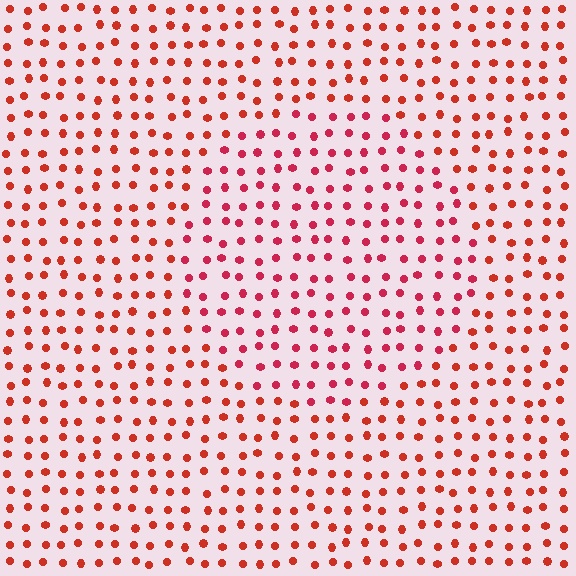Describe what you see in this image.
The image is filled with small red elements in a uniform arrangement. A circle-shaped region is visible where the elements are tinted to a slightly different hue, forming a subtle color boundary.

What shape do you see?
I see a circle.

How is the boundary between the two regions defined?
The boundary is defined purely by a slight shift in hue (about 21 degrees). Spacing, size, and orientation are identical on both sides.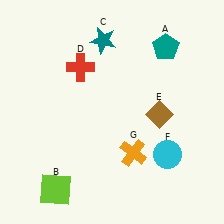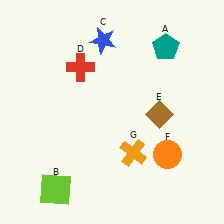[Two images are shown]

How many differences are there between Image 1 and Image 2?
There are 2 differences between the two images.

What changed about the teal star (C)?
In Image 1, C is teal. In Image 2, it changed to blue.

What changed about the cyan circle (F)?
In Image 1, F is cyan. In Image 2, it changed to orange.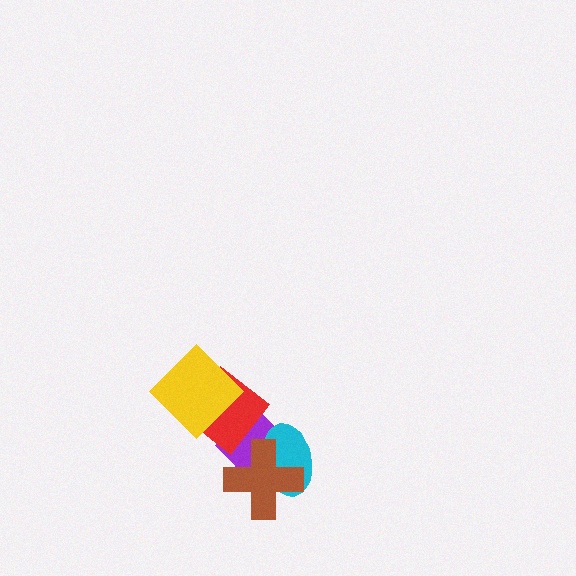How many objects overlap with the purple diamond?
3 objects overlap with the purple diamond.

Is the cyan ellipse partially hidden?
Yes, it is partially covered by another shape.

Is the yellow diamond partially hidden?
No, no other shape covers it.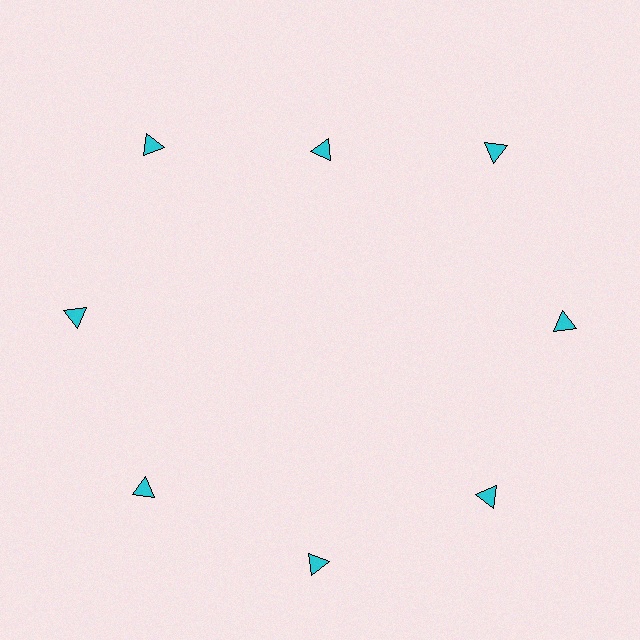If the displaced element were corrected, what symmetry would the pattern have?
It would have 8-fold rotational symmetry — the pattern would map onto itself every 45 degrees.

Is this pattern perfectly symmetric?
No. The 8 cyan triangles are arranged in a ring, but one element near the 12 o'clock position is pulled inward toward the center, breaking the 8-fold rotational symmetry.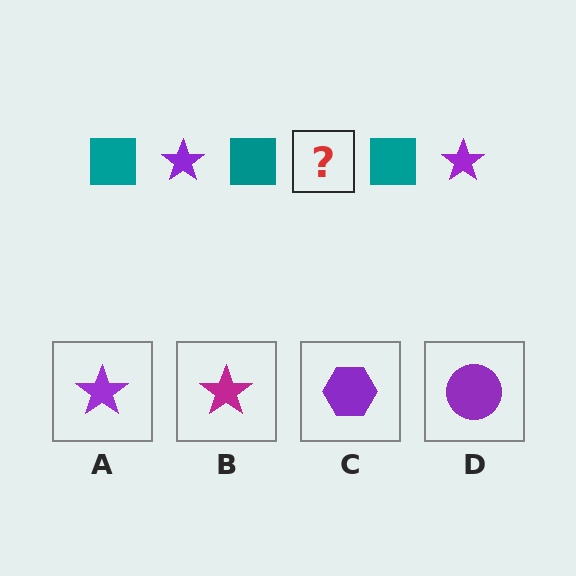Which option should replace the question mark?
Option A.